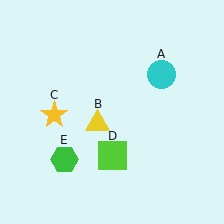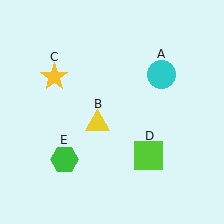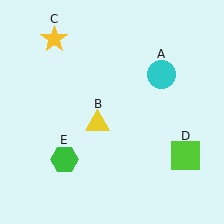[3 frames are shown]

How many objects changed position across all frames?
2 objects changed position: yellow star (object C), lime square (object D).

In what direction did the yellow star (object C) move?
The yellow star (object C) moved up.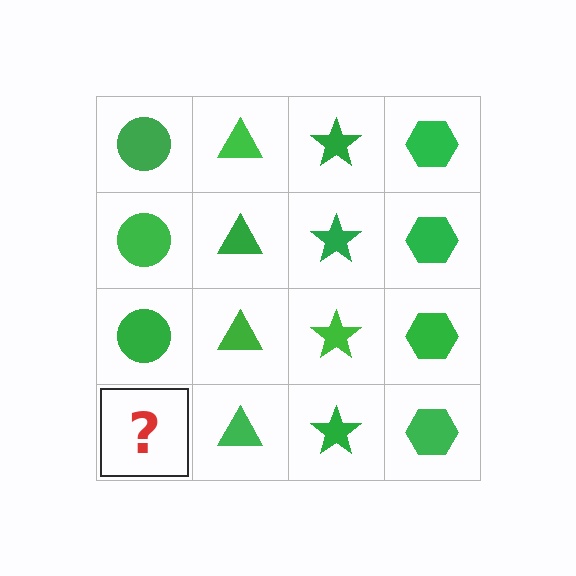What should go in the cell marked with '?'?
The missing cell should contain a green circle.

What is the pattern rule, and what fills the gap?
The rule is that each column has a consistent shape. The gap should be filled with a green circle.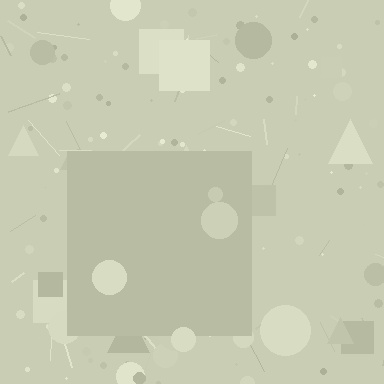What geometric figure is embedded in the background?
A square is embedded in the background.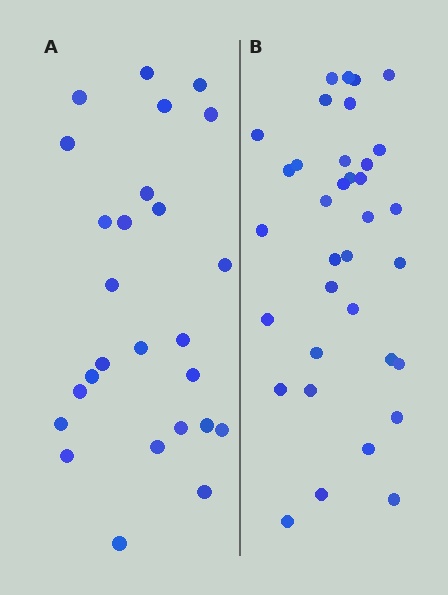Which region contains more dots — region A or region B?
Region B (the right region) has more dots.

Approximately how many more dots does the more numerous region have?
Region B has roughly 8 or so more dots than region A.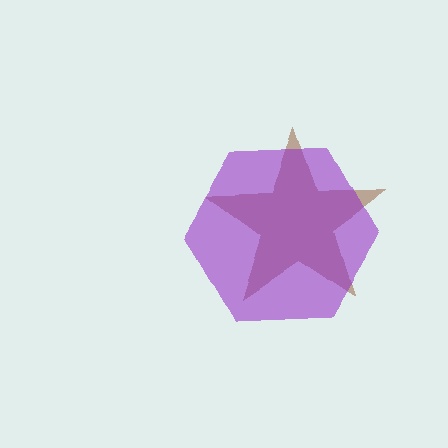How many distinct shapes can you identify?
There are 2 distinct shapes: a brown star, a purple hexagon.